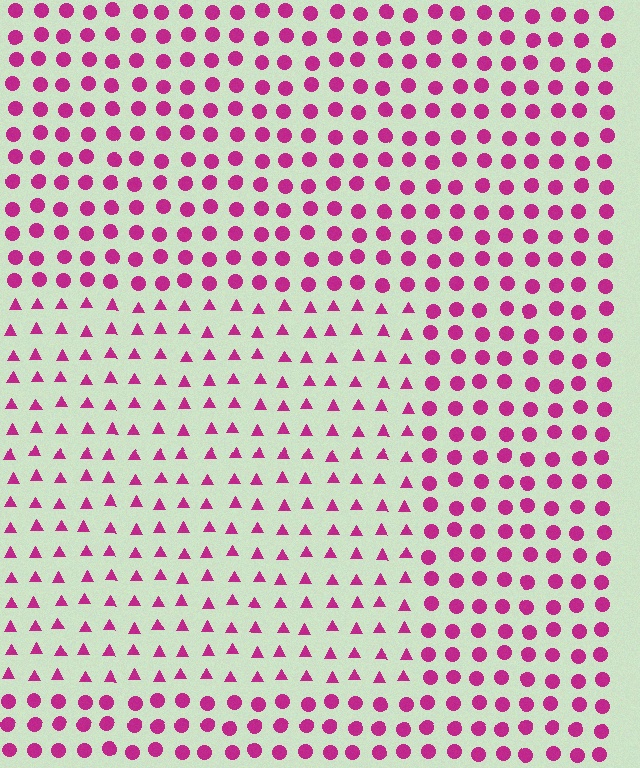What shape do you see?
I see a rectangle.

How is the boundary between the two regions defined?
The boundary is defined by a change in element shape: triangles inside vs. circles outside. All elements share the same color and spacing.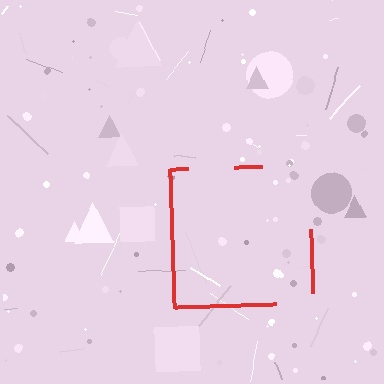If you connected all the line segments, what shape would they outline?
They would outline a square.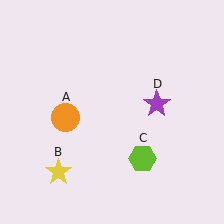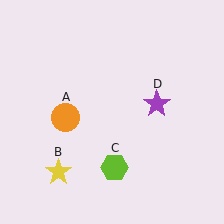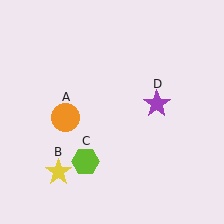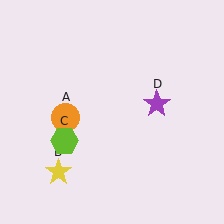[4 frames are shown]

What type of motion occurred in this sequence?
The lime hexagon (object C) rotated clockwise around the center of the scene.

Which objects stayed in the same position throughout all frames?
Orange circle (object A) and yellow star (object B) and purple star (object D) remained stationary.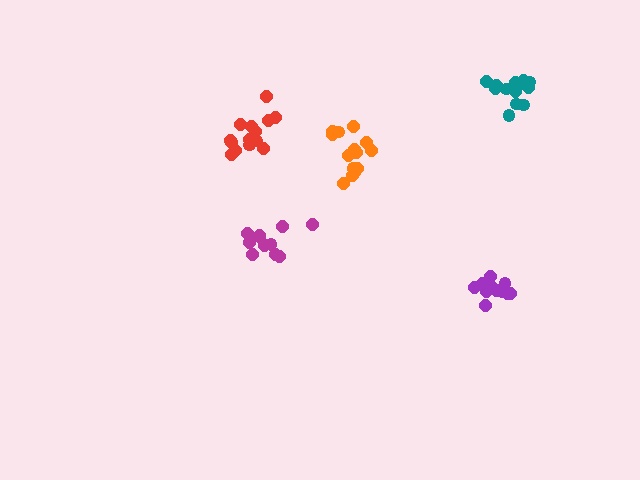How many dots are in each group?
Group 1: 13 dots, Group 2: 12 dots, Group 3: 15 dots, Group 4: 14 dots, Group 5: 11 dots (65 total).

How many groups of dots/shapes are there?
There are 5 groups.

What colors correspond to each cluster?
The clusters are colored: teal, purple, orange, red, magenta.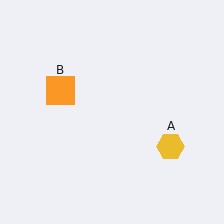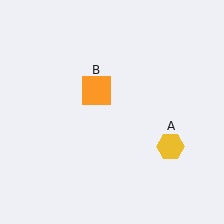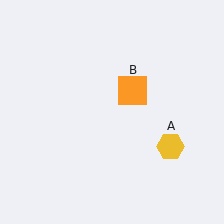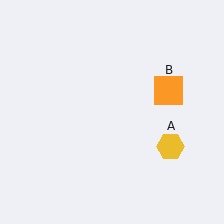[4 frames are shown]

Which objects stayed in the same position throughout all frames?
Yellow hexagon (object A) remained stationary.